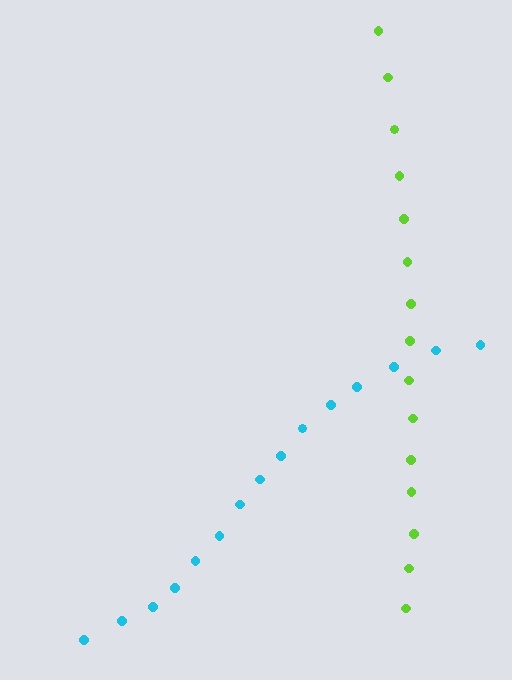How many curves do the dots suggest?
There are 2 distinct paths.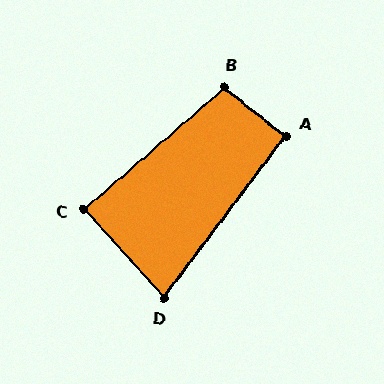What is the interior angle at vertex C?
Approximately 89 degrees (approximately right).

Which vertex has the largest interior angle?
B, at approximately 101 degrees.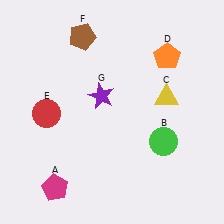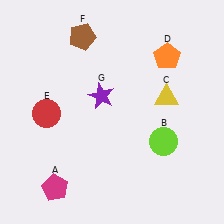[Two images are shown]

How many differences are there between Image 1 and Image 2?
There is 1 difference between the two images.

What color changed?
The circle (B) changed from green in Image 1 to lime in Image 2.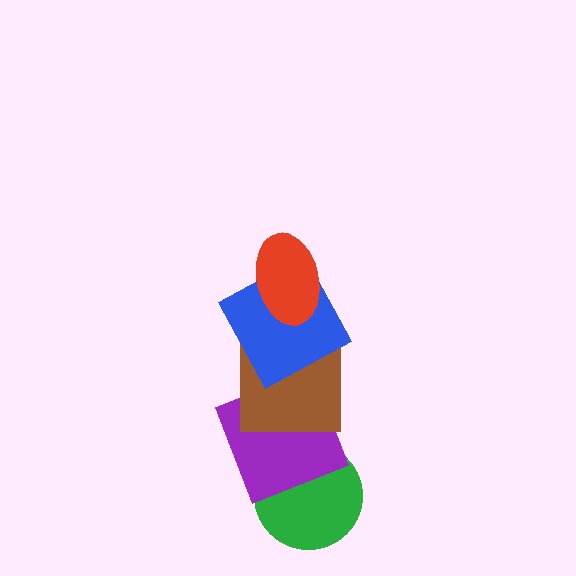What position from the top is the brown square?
The brown square is 3rd from the top.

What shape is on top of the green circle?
The purple square is on top of the green circle.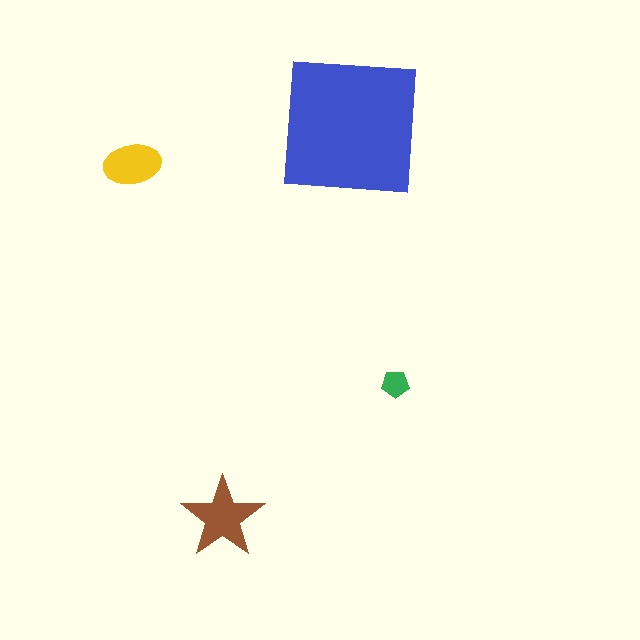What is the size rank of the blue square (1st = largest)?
1st.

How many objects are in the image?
There are 4 objects in the image.